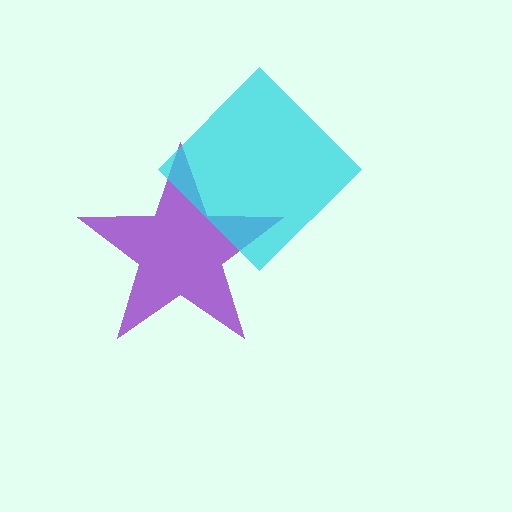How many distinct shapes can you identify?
There are 2 distinct shapes: a purple star, a cyan diamond.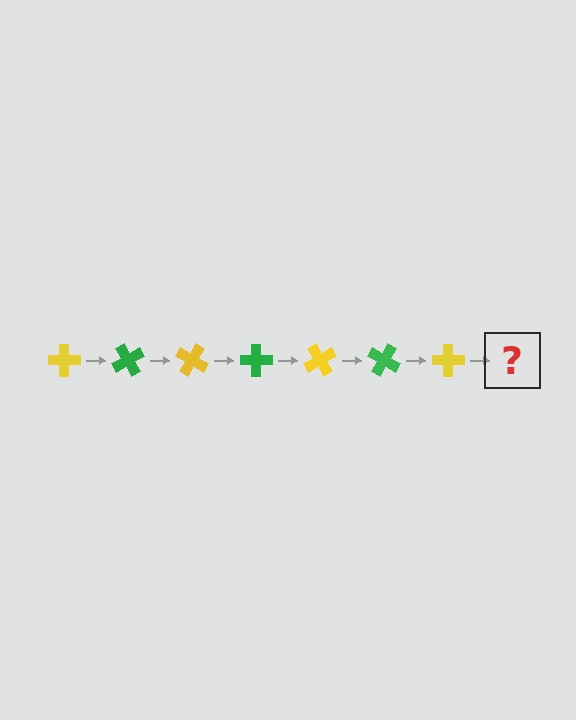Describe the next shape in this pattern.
It should be a green cross, rotated 420 degrees from the start.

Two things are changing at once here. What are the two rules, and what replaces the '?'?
The two rules are that it rotates 60 degrees each step and the color cycles through yellow and green. The '?' should be a green cross, rotated 420 degrees from the start.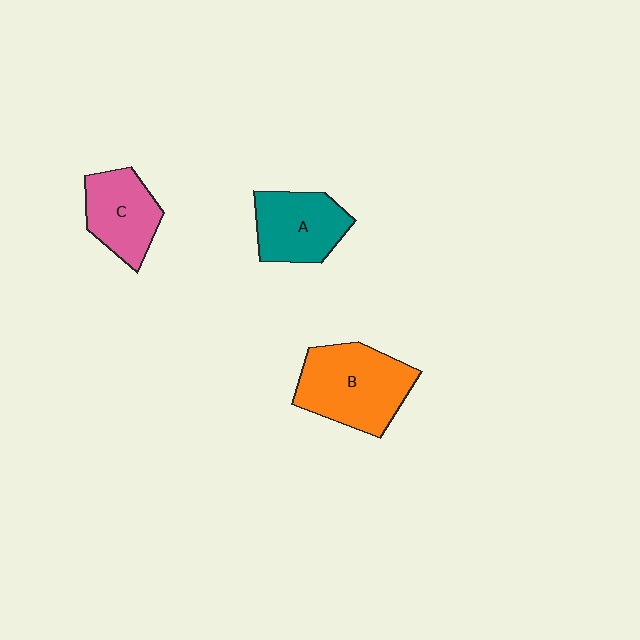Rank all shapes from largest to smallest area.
From largest to smallest: B (orange), A (teal), C (pink).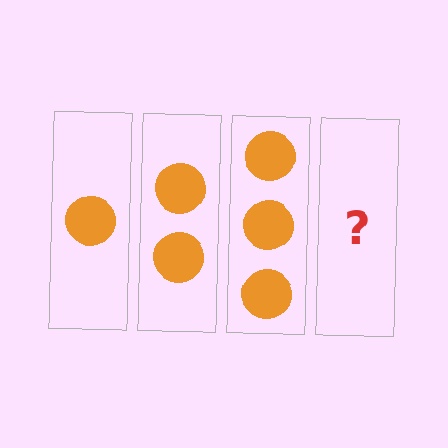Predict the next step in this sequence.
The next step is 4 circles.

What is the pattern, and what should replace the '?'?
The pattern is that each step adds one more circle. The '?' should be 4 circles.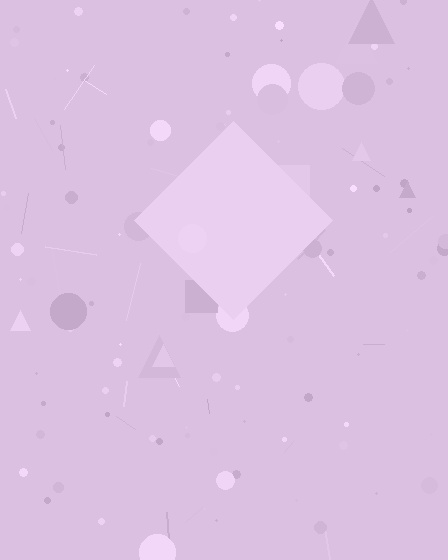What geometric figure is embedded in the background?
A diamond is embedded in the background.